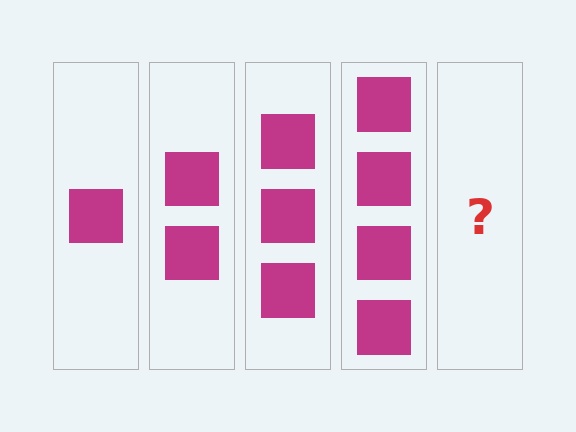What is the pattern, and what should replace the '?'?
The pattern is that each step adds one more square. The '?' should be 5 squares.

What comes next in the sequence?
The next element should be 5 squares.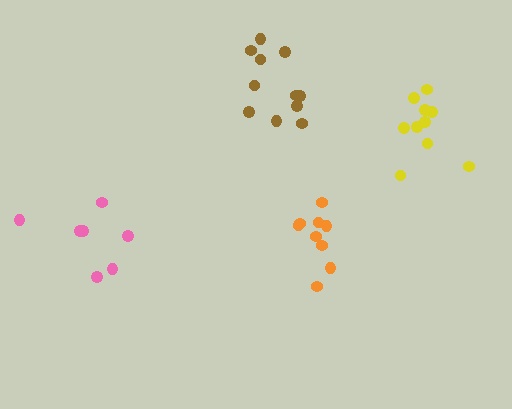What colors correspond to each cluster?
The clusters are colored: yellow, brown, orange, pink.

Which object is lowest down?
The orange cluster is bottommost.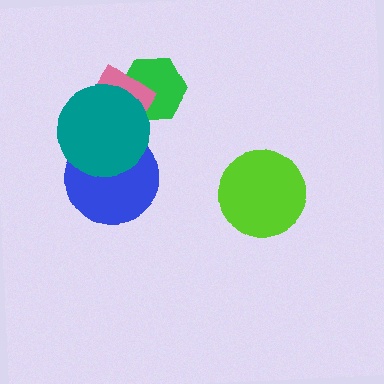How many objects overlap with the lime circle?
0 objects overlap with the lime circle.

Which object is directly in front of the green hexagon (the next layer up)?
The pink rectangle is directly in front of the green hexagon.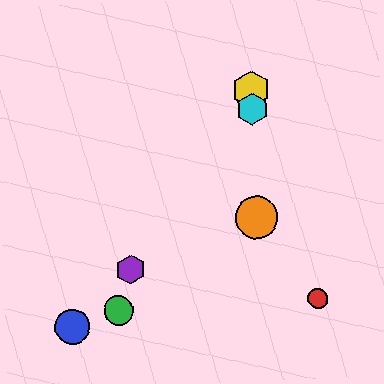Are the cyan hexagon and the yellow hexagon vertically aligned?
Yes, both are at x≈252.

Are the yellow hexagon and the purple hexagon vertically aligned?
No, the yellow hexagon is at x≈251 and the purple hexagon is at x≈130.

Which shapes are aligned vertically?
The yellow hexagon, the orange circle, the cyan hexagon are aligned vertically.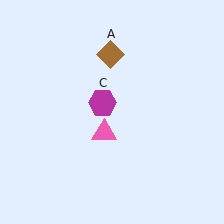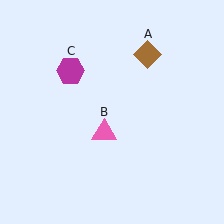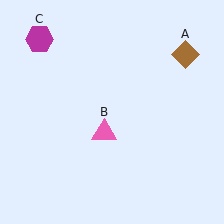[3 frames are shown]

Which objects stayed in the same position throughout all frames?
Pink triangle (object B) remained stationary.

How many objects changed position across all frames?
2 objects changed position: brown diamond (object A), magenta hexagon (object C).